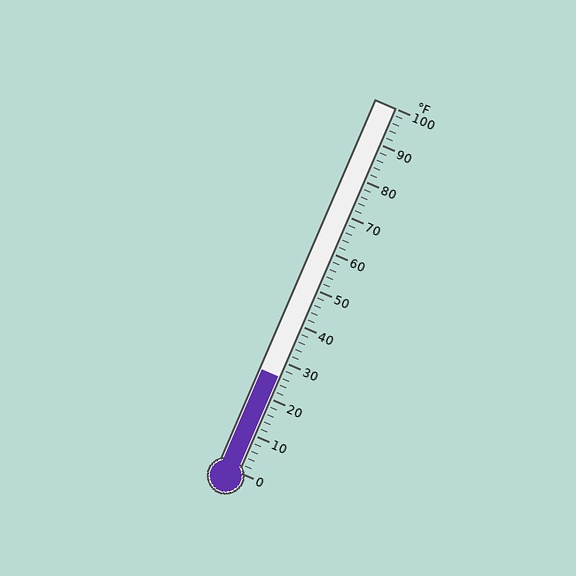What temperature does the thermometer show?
The thermometer shows approximately 26°F.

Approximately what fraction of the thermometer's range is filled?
The thermometer is filled to approximately 25% of its range.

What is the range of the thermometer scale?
The thermometer scale ranges from 0°F to 100°F.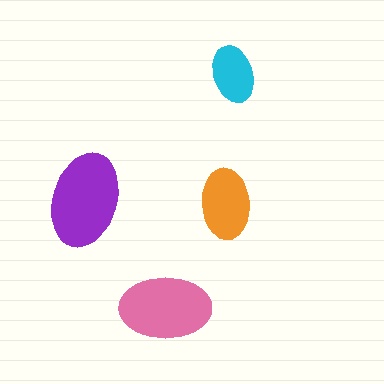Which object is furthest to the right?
The cyan ellipse is rightmost.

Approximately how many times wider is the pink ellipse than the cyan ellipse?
About 1.5 times wider.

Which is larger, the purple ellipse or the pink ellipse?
The purple one.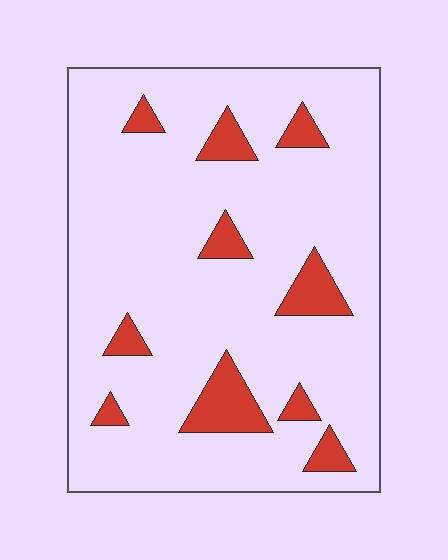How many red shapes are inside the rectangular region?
10.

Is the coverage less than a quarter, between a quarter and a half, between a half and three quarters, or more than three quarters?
Less than a quarter.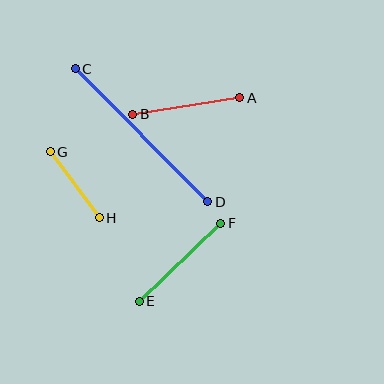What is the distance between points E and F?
The distance is approximately 113 pixels.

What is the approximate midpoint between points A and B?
The midpoint is at approximately (186, 106) pixels.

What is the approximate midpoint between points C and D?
The midpoint is at approximately (141, 135) pixels.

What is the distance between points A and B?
The distance is approximately 108 pixels.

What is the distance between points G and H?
The distance is approximately 82 pixels.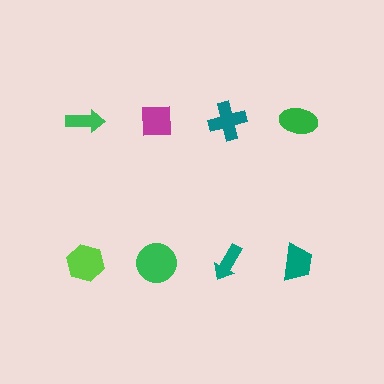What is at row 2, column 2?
A green circle.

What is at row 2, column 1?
A lime hexagon.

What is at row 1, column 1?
A green arrow.